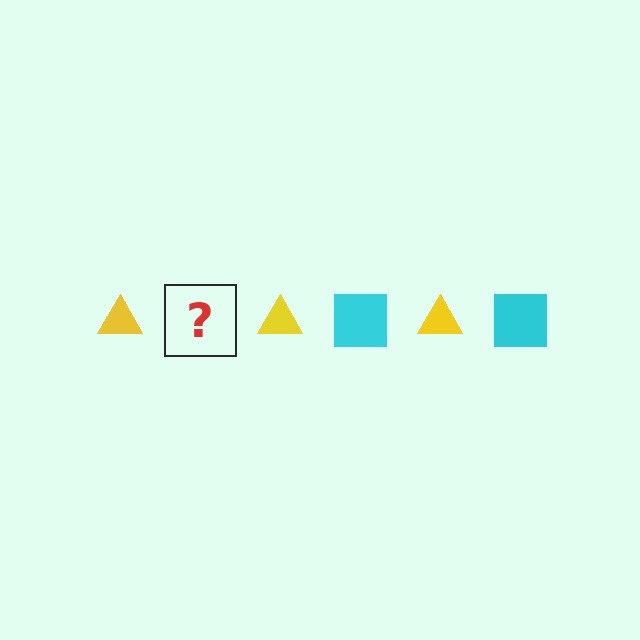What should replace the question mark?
The question mark should be replaced with a cyan square.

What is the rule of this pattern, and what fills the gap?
The rule is that the pattern alternates between yellow triangle and cyan square. The gap should be filled with a cyan square.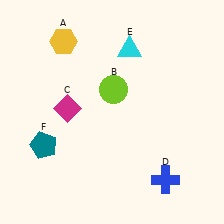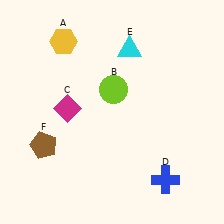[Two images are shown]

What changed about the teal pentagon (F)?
In Image 1, F is teal. In Image 2, it changed to brown.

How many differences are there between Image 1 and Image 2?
There is 1 difference between the two images.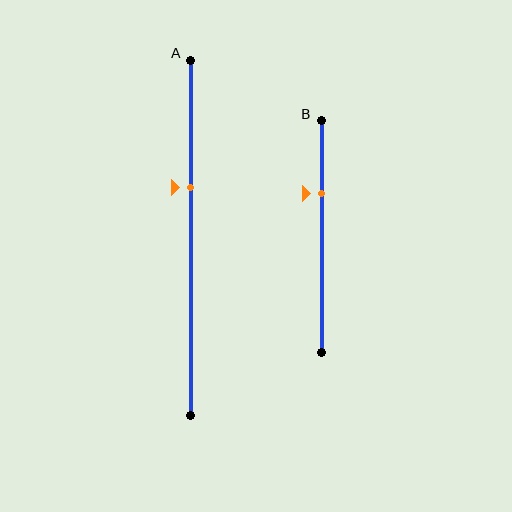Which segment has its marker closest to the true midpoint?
Segment A has its marker closest to the true midpoint.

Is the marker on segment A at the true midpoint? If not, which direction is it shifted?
No, the marker on segment A is shifted upward by about 14% of the segment length.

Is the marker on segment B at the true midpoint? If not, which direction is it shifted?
No, the marker on segment B is shifted upward by about 18% of the segment length.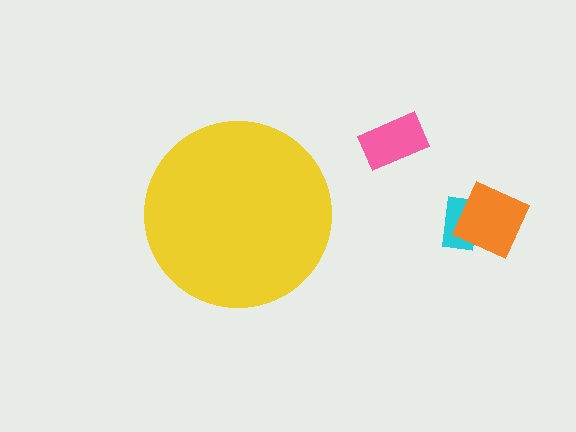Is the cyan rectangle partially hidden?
No, the cyan rectangle is fully visible.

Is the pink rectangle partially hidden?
No, the pink rectangle is fully visible.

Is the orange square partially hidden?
No, the orange square is fully visible.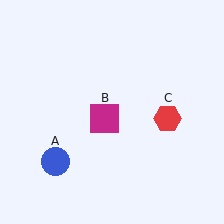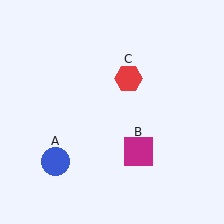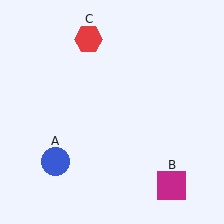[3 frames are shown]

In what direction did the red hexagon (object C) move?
The red hexagon (object C) moved up and to the left.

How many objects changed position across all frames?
2 objects changed position: magenta square (object B), red hexagon (object C).